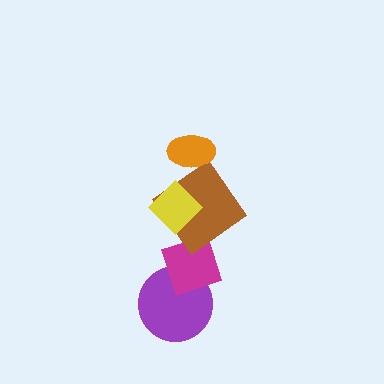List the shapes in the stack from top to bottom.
From top to bottom: the orange ellipse, the yellow diamond, the brown diamond, the magenta diamond, the purple circle.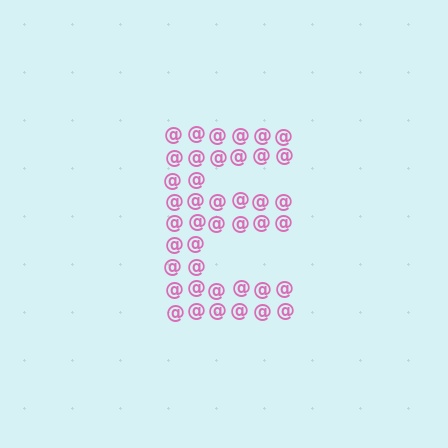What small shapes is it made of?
It is made of small at signs.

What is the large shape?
The large shape is the letter E.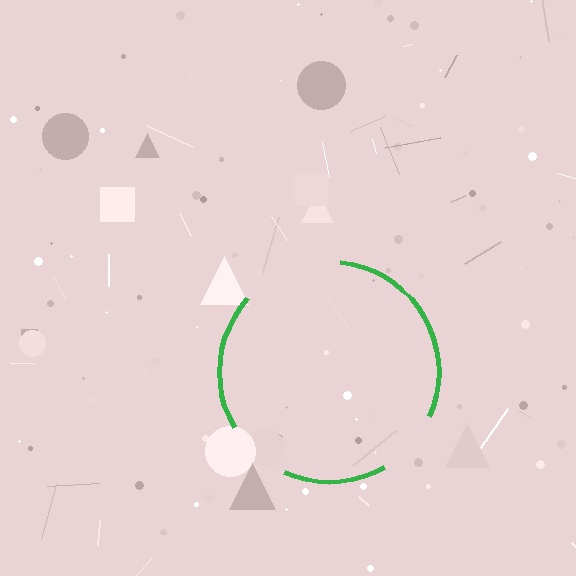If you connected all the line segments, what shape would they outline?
They would outline a circle.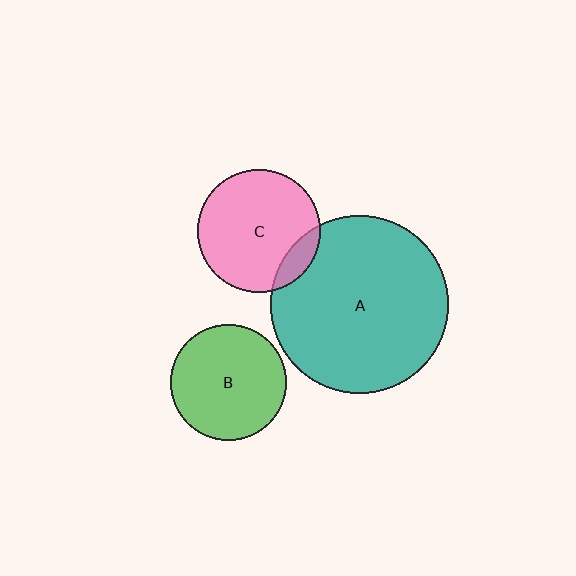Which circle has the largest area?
Circle A (teal).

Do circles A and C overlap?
Yes.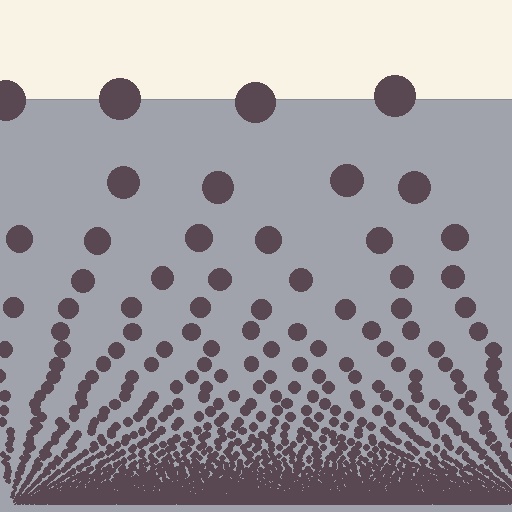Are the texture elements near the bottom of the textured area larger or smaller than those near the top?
Smaller. The gradient is inverted — elements near the bottom are smaller and denser.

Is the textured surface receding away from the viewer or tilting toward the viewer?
The surface appears to tilt toward the viewer. Texture elements get larger and sparser toward the top.